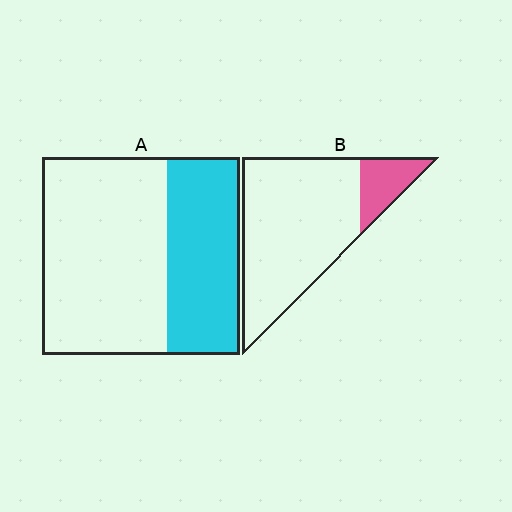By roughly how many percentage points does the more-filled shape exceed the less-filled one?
By roughly 20 percentage points (A over B).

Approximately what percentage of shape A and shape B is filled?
A is approximately 35% and B is approximately 15%.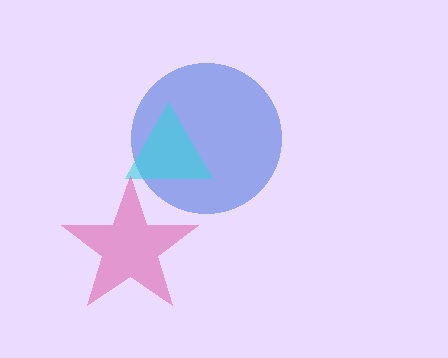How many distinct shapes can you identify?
There are 3 distinct shapes: a blue circle, a cyan triangle, a pink star.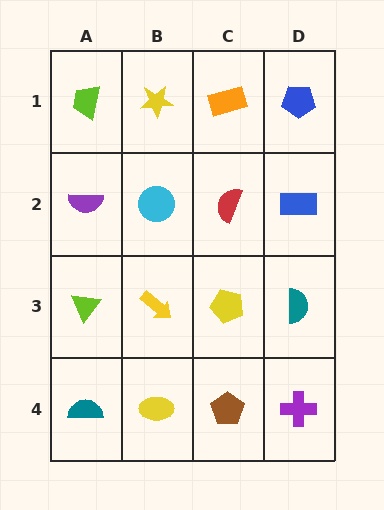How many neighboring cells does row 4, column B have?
3.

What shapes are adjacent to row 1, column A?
A purple semicircle (row 2, column A), a yellow star (row 1, column B).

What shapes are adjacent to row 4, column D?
A teal semicircle (row 3, column D), a brown pentagon (row 4, column C).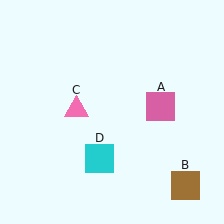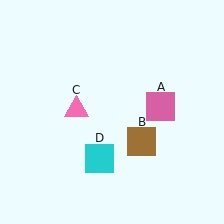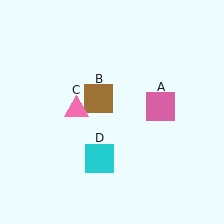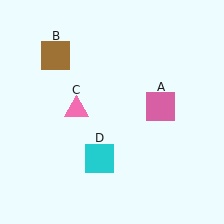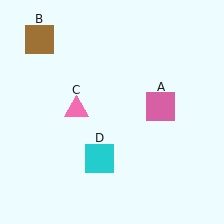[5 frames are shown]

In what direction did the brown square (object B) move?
The brown square (object B) moved up and to the left.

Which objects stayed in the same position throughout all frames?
Pink square (object A) and pink triangle (object C) and cyan square (object D) remained stationary.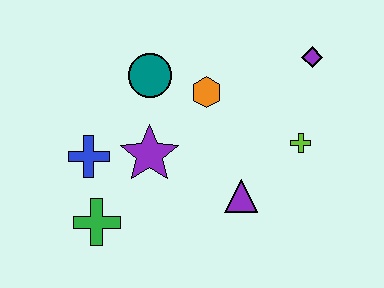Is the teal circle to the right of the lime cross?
No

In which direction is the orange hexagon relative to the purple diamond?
The orange hexagon is to the left of the purple diamond.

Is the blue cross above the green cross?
Yes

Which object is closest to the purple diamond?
The lime cross is closest to the purple diamond.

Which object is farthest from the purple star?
The purple diamond is farthest from the purple star.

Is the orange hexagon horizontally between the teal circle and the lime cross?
Yes